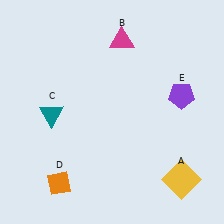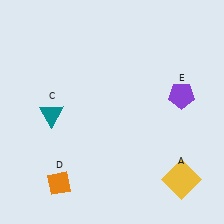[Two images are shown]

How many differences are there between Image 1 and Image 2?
There is 1 difference between the two images.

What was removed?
The magenta triangle (B) was removed in Image 2.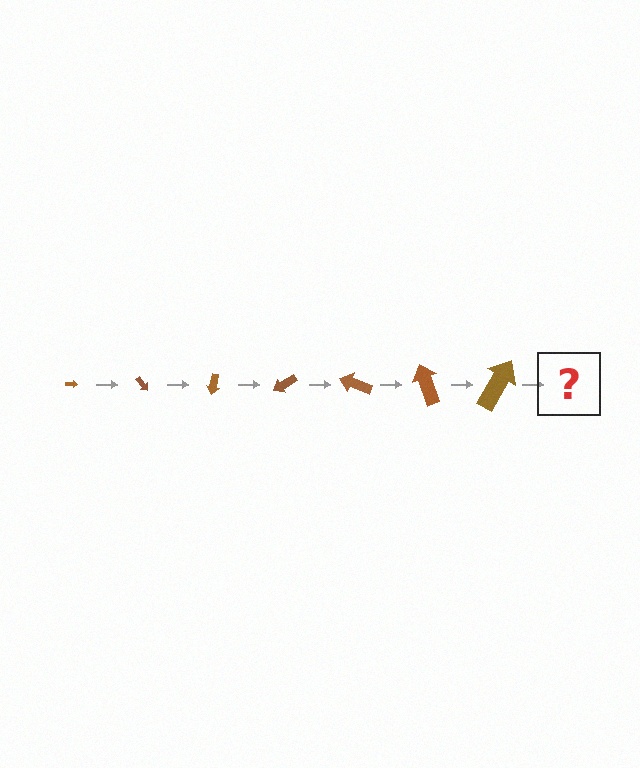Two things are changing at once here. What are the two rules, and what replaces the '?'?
The two rules are that the arrow grows larger each step and it rotates 50 degrees each step. The '?' should be an arrow, larger than the previous one and rotated 350 degrees from the start.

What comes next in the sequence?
The next element should be an arrow, larger than the previous one and rotated 350 degrees from the start.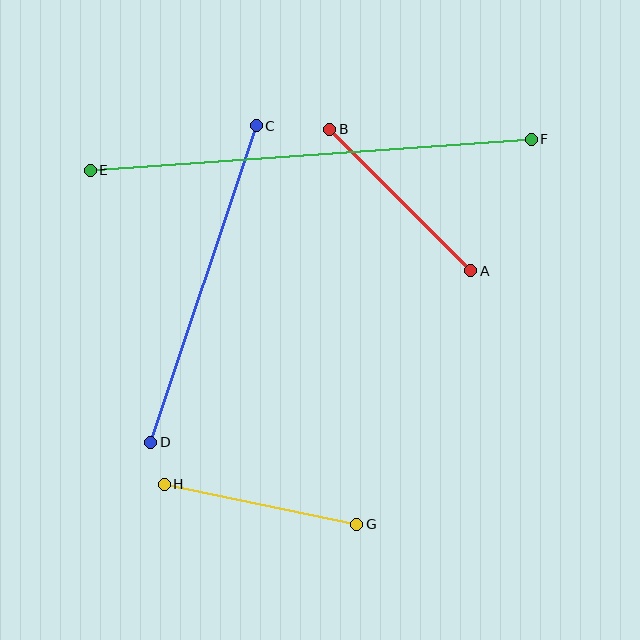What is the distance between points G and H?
The distance is approximately 197 pixels.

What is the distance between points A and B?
The distance is approximately 200 pixels.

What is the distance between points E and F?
The distance is approximately 442 pixels.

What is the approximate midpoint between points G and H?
The midpoint is at approximately (261, 504) pixels.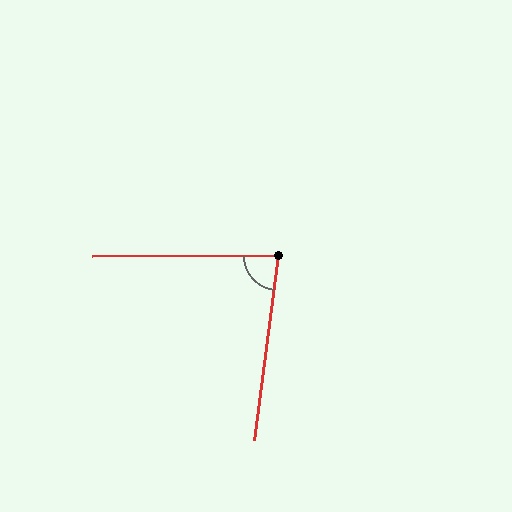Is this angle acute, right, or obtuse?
It is acute.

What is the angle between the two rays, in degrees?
Approximately 82 degrees.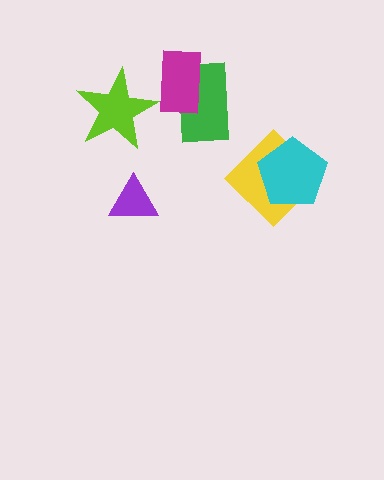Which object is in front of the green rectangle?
The magenta rectangle is in front of the green rectangle.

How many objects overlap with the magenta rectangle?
1 object overlaps with the magenta rectangle.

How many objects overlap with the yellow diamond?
1 object overlaps with the yellow diamond.